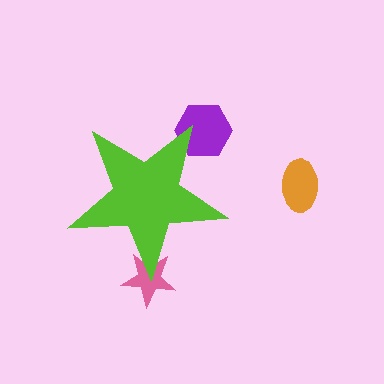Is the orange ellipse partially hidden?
No, the orange ellipse is fully visible.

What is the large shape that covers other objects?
A lime star.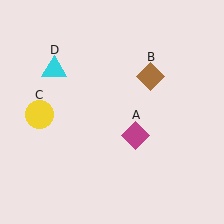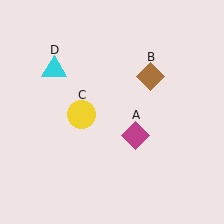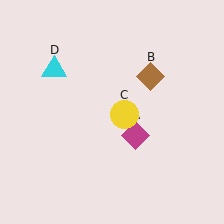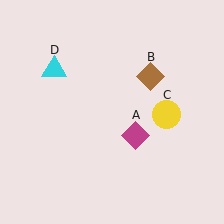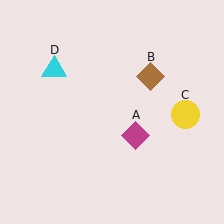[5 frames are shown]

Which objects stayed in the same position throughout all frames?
Magenta diamond (object A) and brown diamond (object B) and cyan triangle (object D) remained stationary.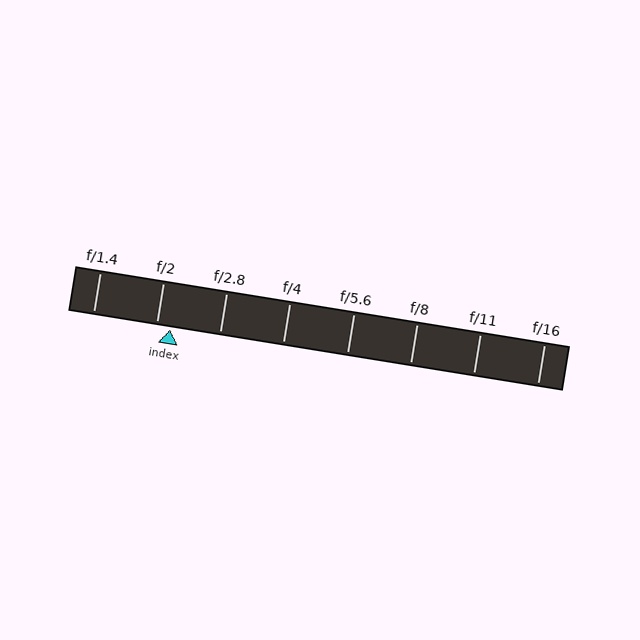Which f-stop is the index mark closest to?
The index mark is closest to f/2.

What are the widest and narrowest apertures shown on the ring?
The widest aperture shown is f/1.4 and the narrowest is f/16.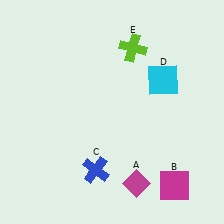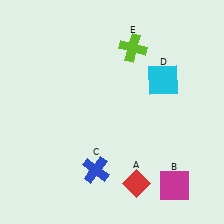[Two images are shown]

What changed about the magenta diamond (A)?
In Image 1, A is magenta. In Image 2, it changed to red.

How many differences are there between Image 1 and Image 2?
There is 1 difference between the two images.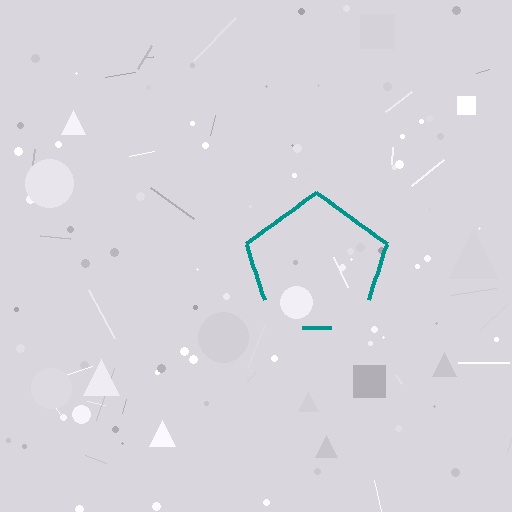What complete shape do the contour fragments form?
The contour fragments form a pentagon.